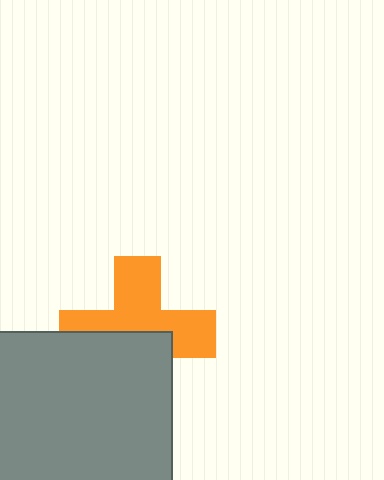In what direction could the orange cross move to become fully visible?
The orange cross could move up. That would shift it out from behind the gray square entirely.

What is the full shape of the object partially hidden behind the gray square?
The partially hidden object is an orange cross.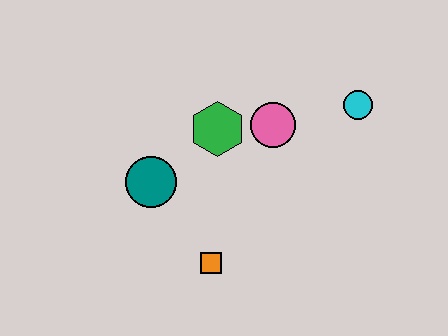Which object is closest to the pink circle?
The green hexagon is closest to the pink circle.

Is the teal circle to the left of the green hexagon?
Yes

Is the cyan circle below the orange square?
No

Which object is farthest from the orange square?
The cyan circle is farthest from the orange square.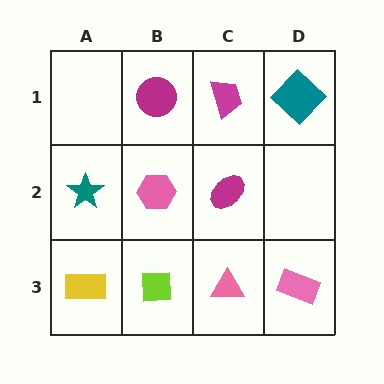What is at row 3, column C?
A pink triangle.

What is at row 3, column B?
A lime square.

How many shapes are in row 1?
3 shapes.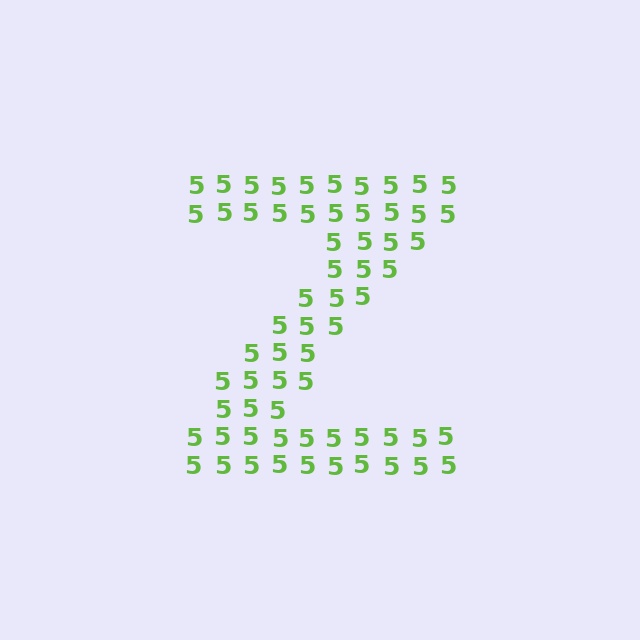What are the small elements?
The small elements are digit 5's.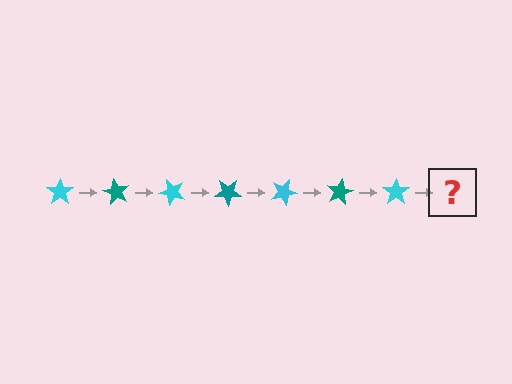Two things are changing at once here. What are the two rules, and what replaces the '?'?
The two rules are that it rotates 60 degrees each step and the color cycles through cyan and teal. The '?' should be a teal star, rotated 420 degrees from the start.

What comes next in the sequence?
The next element should be a teal star, rotated 420 degrees from the start.